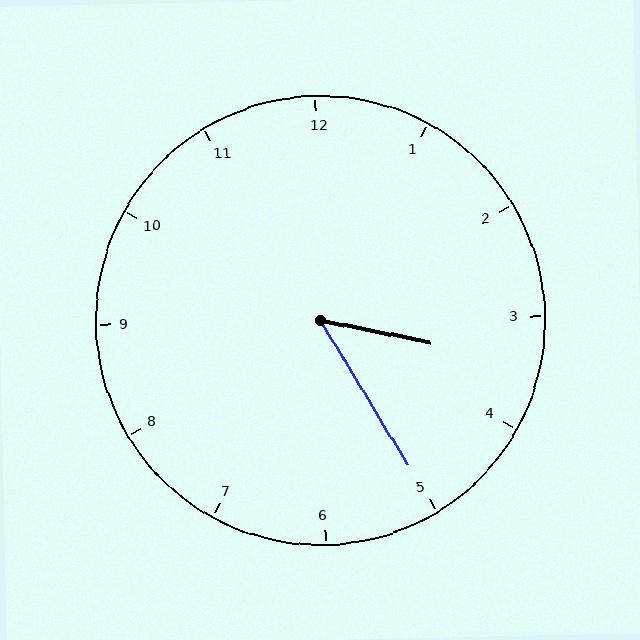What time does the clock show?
3:25.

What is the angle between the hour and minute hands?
Approximately 48 degrees.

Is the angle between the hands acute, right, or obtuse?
It is acute.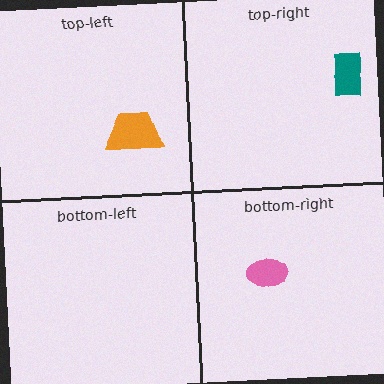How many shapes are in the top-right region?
1.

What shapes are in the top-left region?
The orange trapezoid.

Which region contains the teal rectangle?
The top-right region.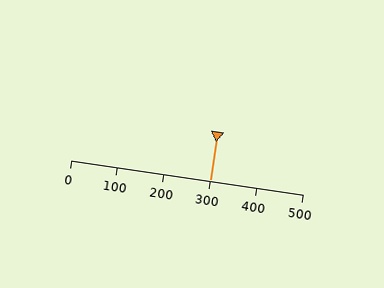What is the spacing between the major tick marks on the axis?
The major ticks are spaced 100 apart.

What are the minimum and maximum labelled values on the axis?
The axis runs from 0 to 500.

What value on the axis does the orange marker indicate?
The marker indicates approximately 300.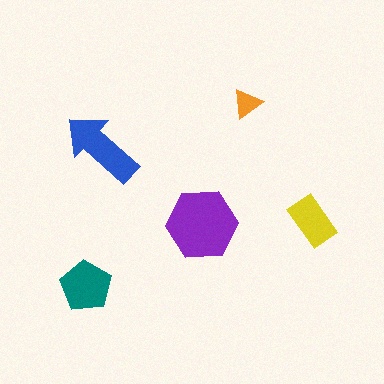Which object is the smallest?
The orange triangle.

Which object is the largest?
The purple hexagon.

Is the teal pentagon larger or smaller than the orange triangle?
Larger.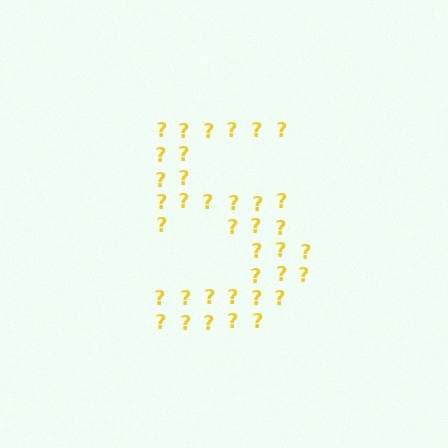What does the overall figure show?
The overall figure shows the digit 5.